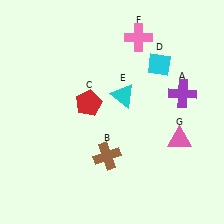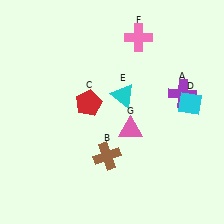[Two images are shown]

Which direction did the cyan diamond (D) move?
The cyan diamond (D) moved down.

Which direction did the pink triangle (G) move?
The pink triangle (G) moved left.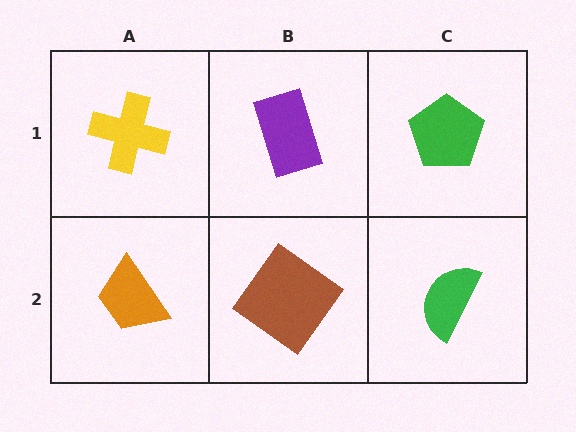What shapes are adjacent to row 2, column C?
A green pentagon (row 1, column C), a brown diamond (row 2, column B).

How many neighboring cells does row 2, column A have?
2.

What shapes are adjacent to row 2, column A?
A yellow cross (row 1, column A), a brown diamond (row 2, column B).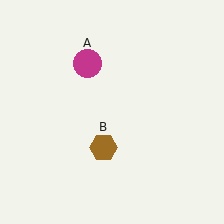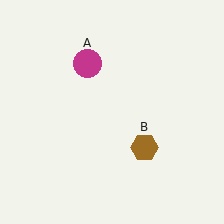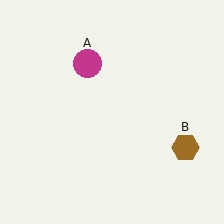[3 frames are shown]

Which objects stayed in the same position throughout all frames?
Magenta circle (object A) remained stationary.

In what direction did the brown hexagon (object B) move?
The brown hexagon (object B) moved right.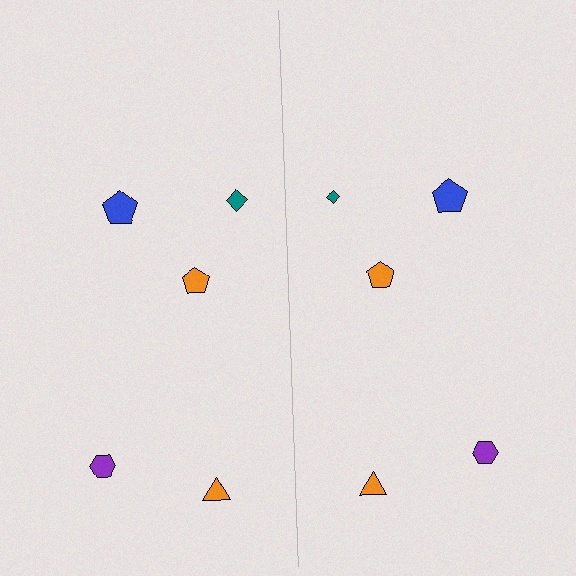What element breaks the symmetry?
The teal diamond on the right side has a different size than its mirror counterpart.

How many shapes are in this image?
There are 10 shapes in this image.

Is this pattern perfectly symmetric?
No, the pattern is not perfectly symmetric. The teal diamond on the right side has a different size than its mirror counterpart.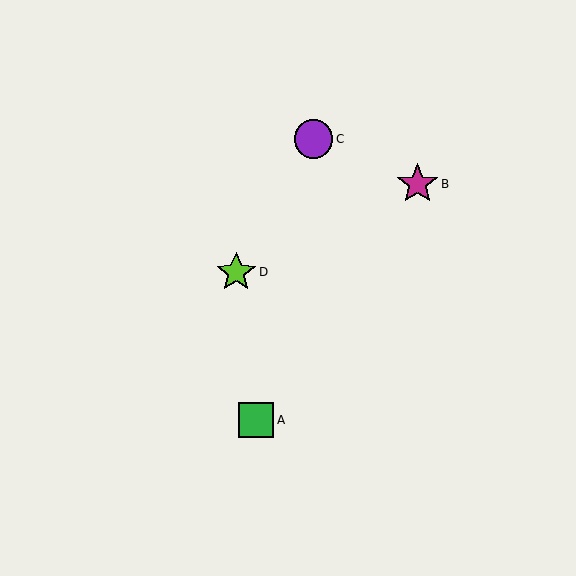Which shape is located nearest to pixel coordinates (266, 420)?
The green square (labeled A) at (256, 420) is nearest to that location.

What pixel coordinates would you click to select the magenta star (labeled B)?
Click at (417, 184) to select the magenta star B.